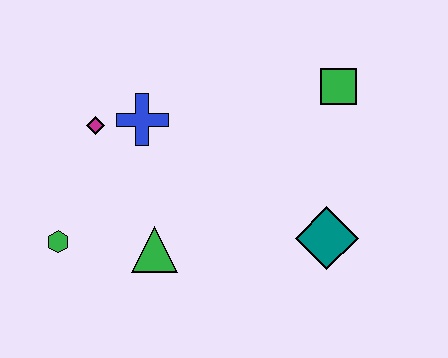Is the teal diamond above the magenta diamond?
No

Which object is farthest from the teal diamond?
The green hexagon is farthest from the teal diamond.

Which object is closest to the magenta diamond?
The blue cross is closest to the magenta diamond.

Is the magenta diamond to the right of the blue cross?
No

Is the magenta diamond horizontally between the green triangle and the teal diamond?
No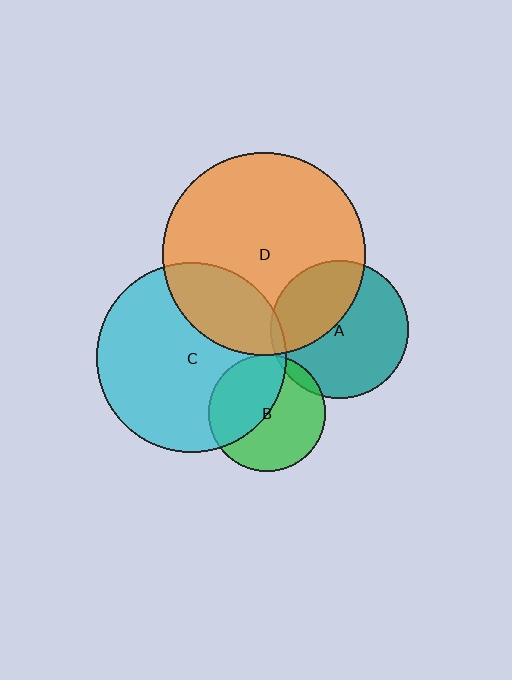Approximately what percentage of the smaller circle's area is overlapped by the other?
Approximately 45%.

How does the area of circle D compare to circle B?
Approximately 3.0 times.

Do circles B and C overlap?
Yes.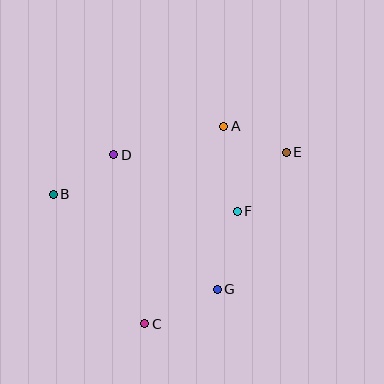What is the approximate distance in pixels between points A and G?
The distance between A and G is approximately 163 pixels.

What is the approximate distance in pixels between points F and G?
The distance between F and G is approximately 81 pixels.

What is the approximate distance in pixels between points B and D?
The distance between B and D is approximately 72 pixels.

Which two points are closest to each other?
Points A and E are closest to each other.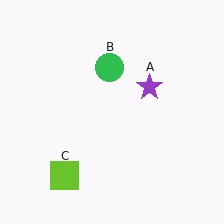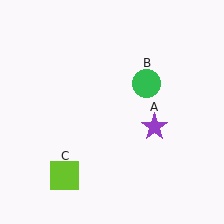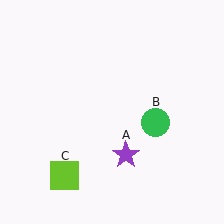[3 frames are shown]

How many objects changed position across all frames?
2 objects changed position: purple star (object A), green circle (object B).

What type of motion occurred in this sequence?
The purple star (object A), green circle (object B) rotated clockwise around the center of the scene.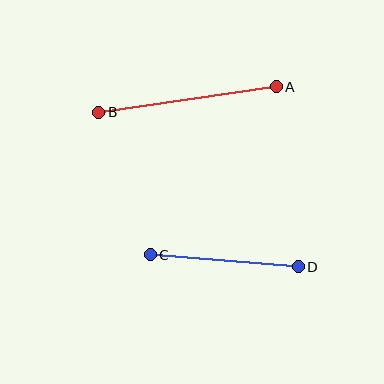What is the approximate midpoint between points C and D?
The midpoint is at approximately (224, 261) pixels.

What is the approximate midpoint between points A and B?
The midpoint is at approximately (188, 100) pixels.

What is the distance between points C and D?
The distance is approximately 149 pixels.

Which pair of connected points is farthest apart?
Points A and B are farthest apart.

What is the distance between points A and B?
The distance is approximately 179 pixels.